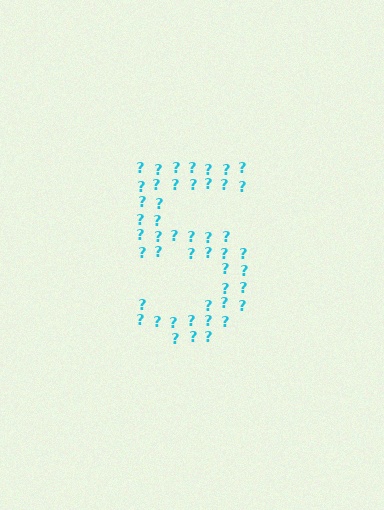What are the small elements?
The small elements are question marks.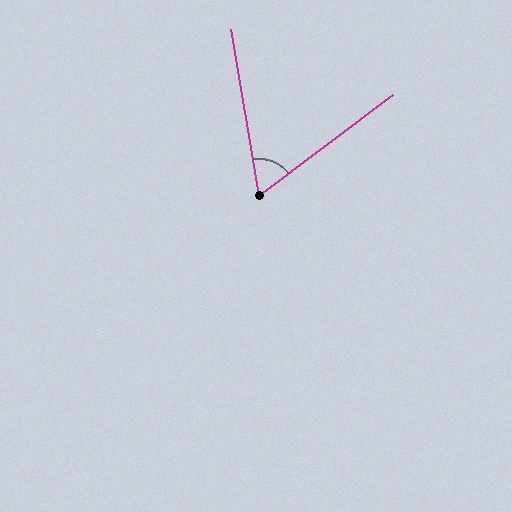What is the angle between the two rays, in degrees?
Approximately 63 degrees.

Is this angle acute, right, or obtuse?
It is acute.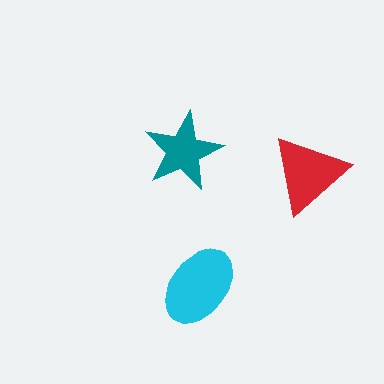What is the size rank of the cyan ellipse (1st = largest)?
1st.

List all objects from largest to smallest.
The cyan ellipse, the red triangle, the teal star.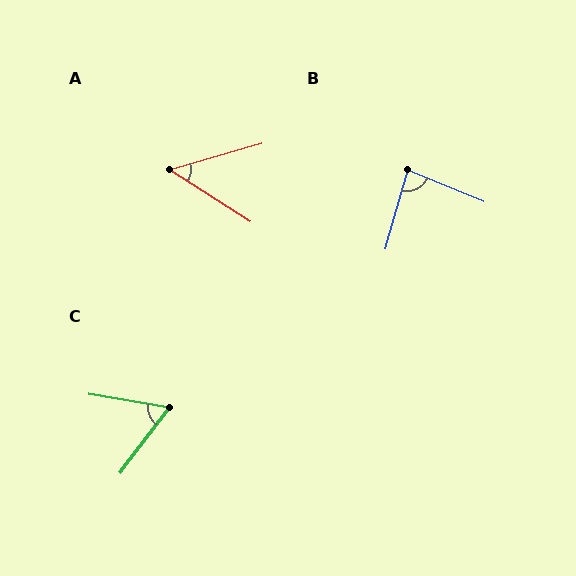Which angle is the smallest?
A, at approximately 49 degrees.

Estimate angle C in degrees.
Approximately 62 degrees.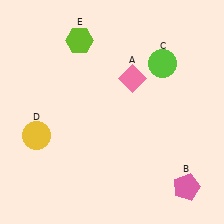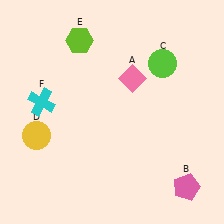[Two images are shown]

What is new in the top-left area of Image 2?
A cyan cross (F) was added in the top-left area of Image 2.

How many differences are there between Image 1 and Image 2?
There is 1 difference between the two images.